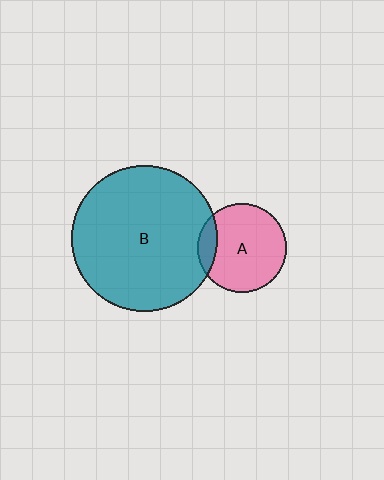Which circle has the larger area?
Circle B (teal).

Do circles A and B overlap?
Yes.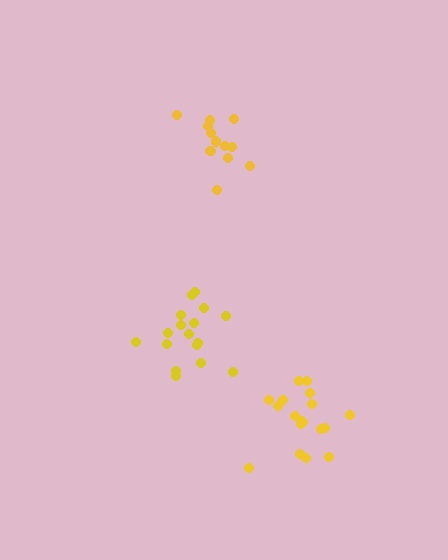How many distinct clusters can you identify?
There are 3 distinct clusters.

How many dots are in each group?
Group 1: 13 dots, Group 2: 18 dots, Group 3: 18 dots (49 total).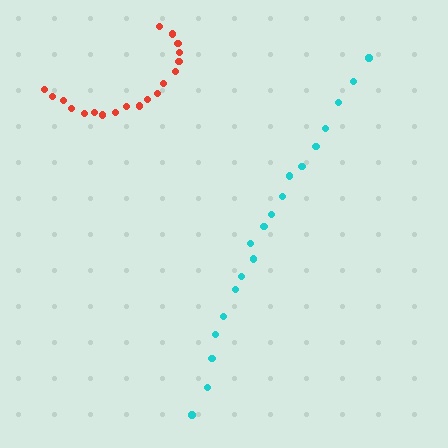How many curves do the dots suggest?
There are 2 distinct paths.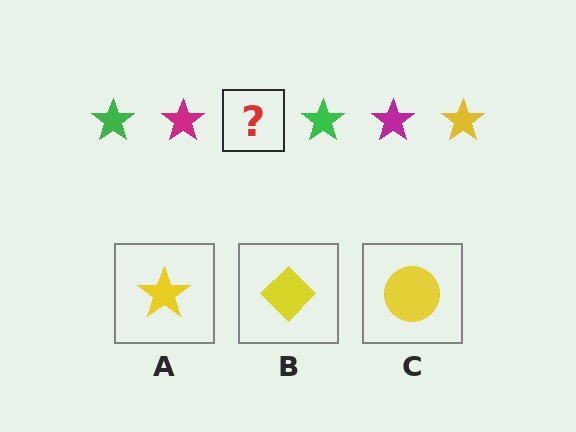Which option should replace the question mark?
Option A.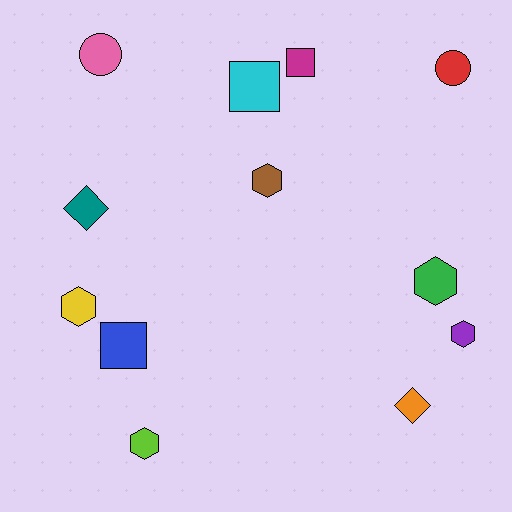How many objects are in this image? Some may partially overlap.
There are 12 objects.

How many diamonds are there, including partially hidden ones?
There are 2 diamonds.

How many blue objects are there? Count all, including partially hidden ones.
There is 1 blue object.